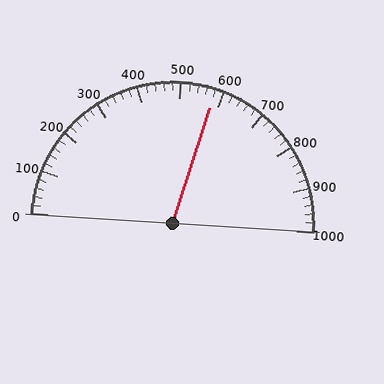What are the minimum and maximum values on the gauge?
The gauge ranges from 0 to 1000.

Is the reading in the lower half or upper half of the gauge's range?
The reading is in the upper half of the range (0 to 1000).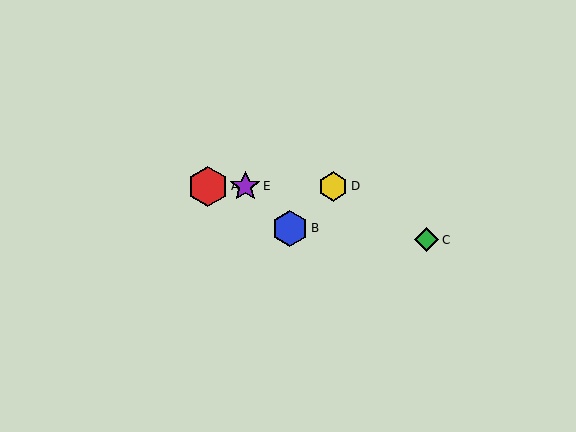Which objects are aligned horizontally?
Objects A, D, E are aligned horizontally.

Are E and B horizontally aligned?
No, E is at y≈186 and B is at y≈228.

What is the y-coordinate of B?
Object B is at y≈228.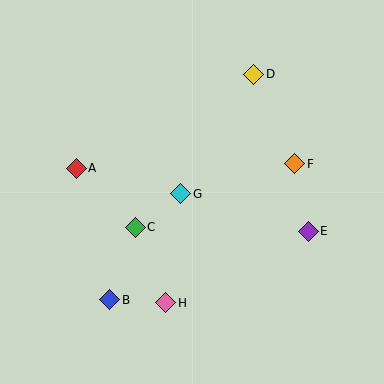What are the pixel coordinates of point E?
Point E is at (308, 231).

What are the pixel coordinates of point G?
Point G is at (181, 194).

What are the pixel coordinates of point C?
Point C is at (135, 227).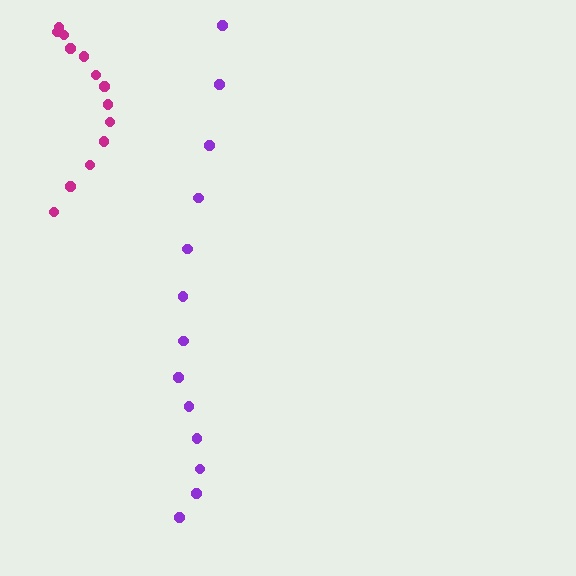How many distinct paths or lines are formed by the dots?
There are 2 distinct paths.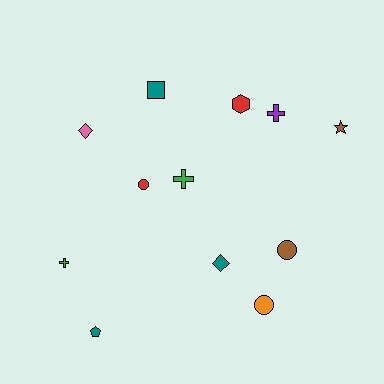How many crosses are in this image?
There are 3 crosses.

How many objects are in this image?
There are 12 objects.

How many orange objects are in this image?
There is 1 orange object.